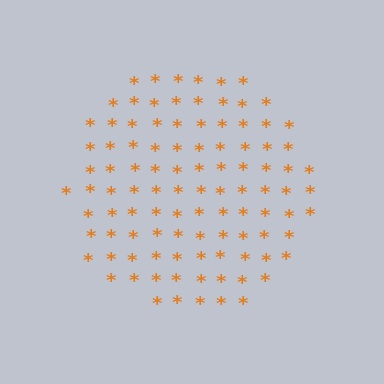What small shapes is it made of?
It is made of small asterisks.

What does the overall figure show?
The overall figure shows a circle.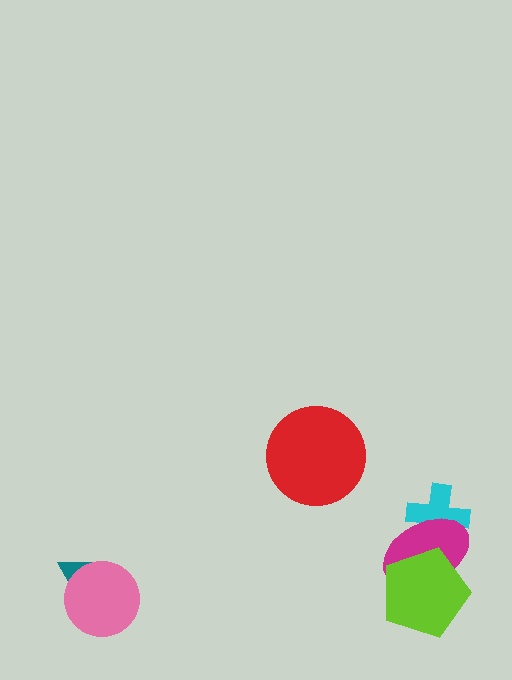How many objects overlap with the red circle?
0 objects overlap with the red circle.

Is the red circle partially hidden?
No, no other shape covers it.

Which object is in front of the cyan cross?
The magenta ellipse is in front of the cyan cross.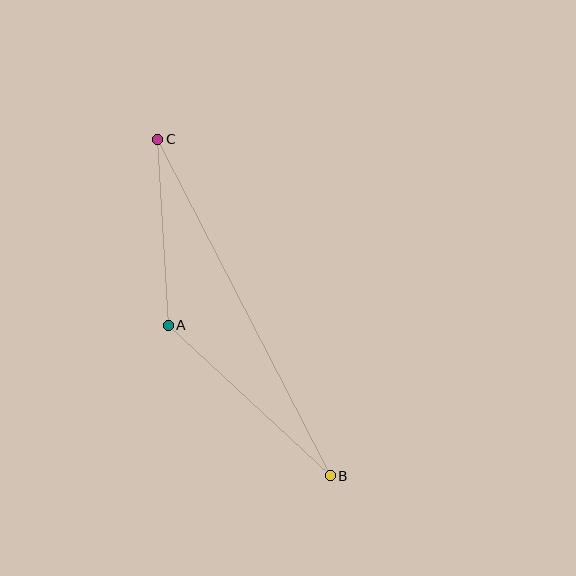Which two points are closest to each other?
Points A and C are closest to each other.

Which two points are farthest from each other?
Points B and C are farthest from each other.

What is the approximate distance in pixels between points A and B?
The distance between A and B is approximately 221 pixels.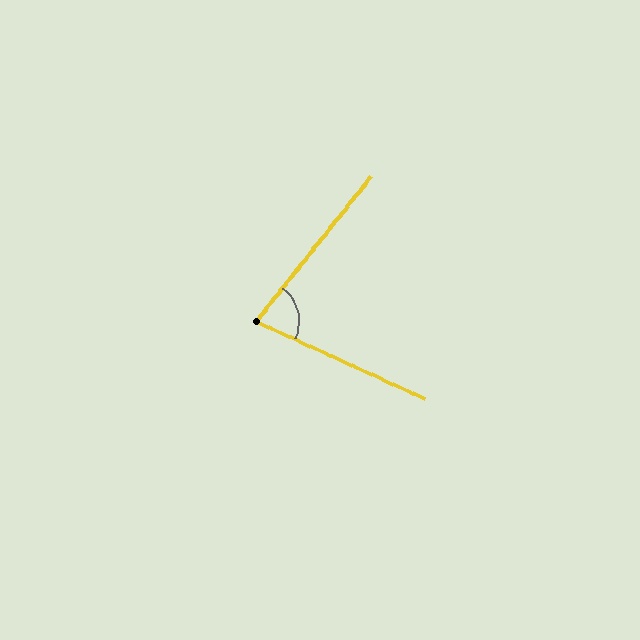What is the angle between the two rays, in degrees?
Approximately 76 degrees.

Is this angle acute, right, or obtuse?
It is acute.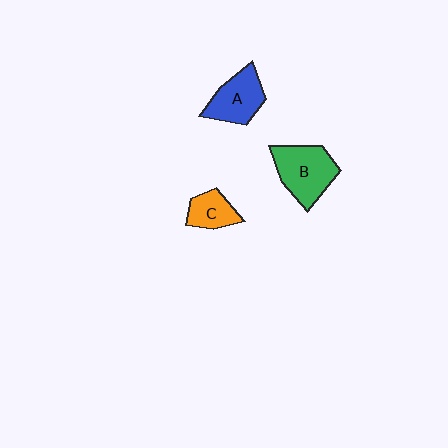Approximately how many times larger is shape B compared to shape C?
Approximately 1.9 times.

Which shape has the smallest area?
Shape C (orange).